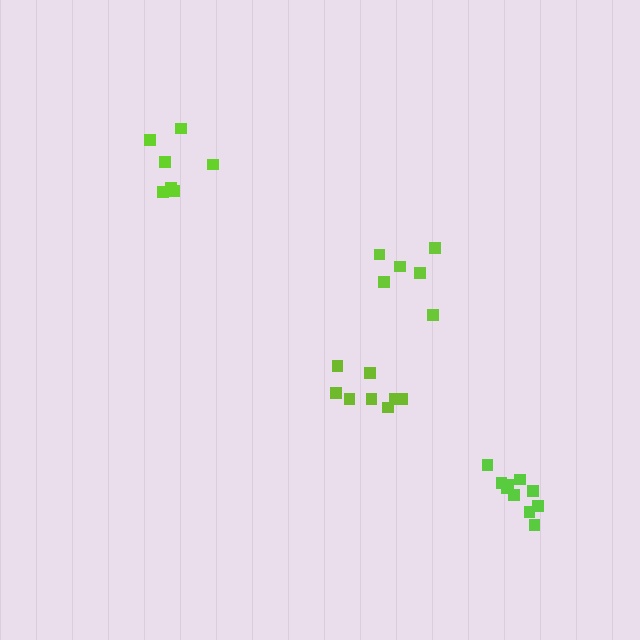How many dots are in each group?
Group 1: 10 dots, Group 2: 7 dots, Group 3: 6 dots, Group 4: 8 dots (31 total).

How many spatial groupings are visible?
There are 4 spatial groupings.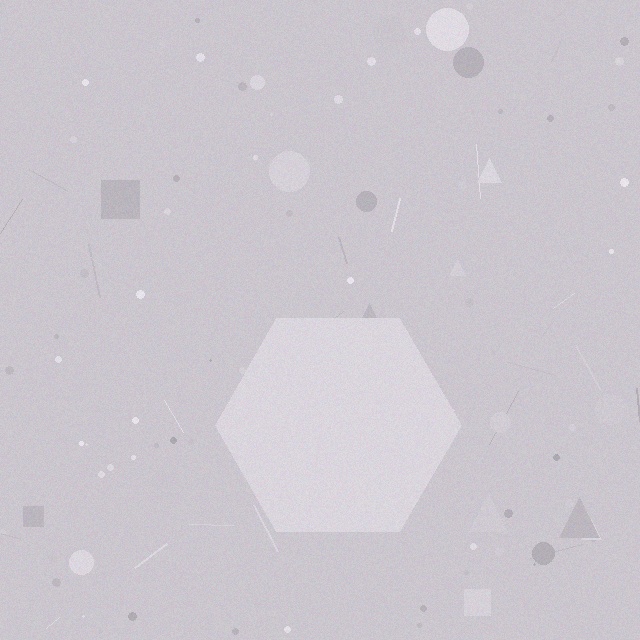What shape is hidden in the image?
A hexagon is hidden in the image.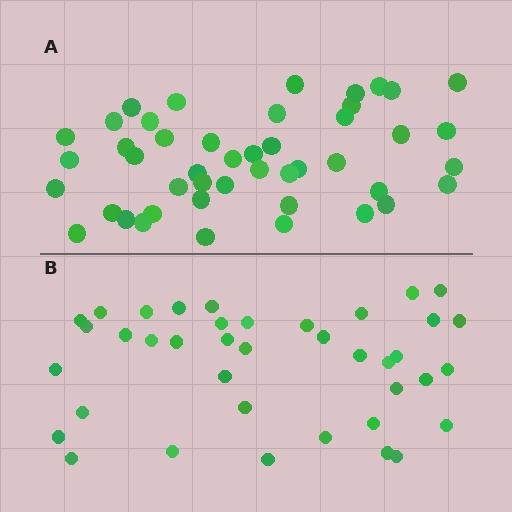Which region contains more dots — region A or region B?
Region A (the top region) has more dots.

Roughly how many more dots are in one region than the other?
Region A has roughly 8 or so more dots than region B.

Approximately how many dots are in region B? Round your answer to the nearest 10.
About 40 dots. (The exact count is 39, which rounds to 40.)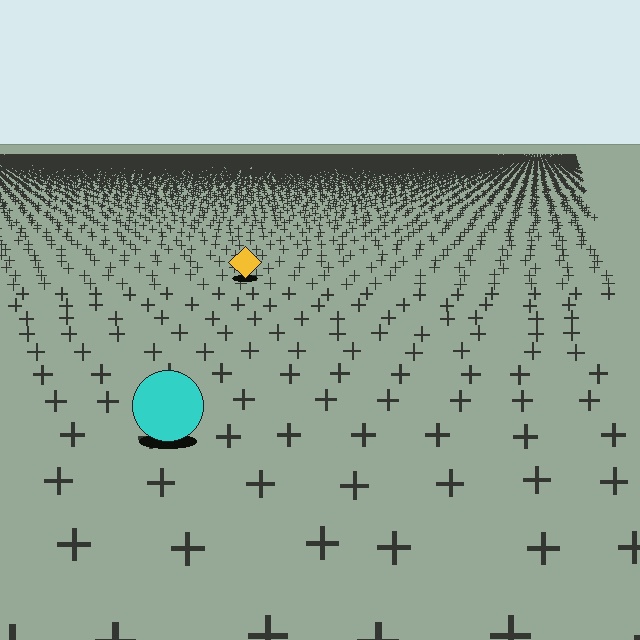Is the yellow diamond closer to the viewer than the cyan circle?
No. The cyan circle is closer — you can tell from the texture gradient: the ground texture is coarser near it.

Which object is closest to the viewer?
The cyan circle is closest. The texture marks near it are larger and more spread out.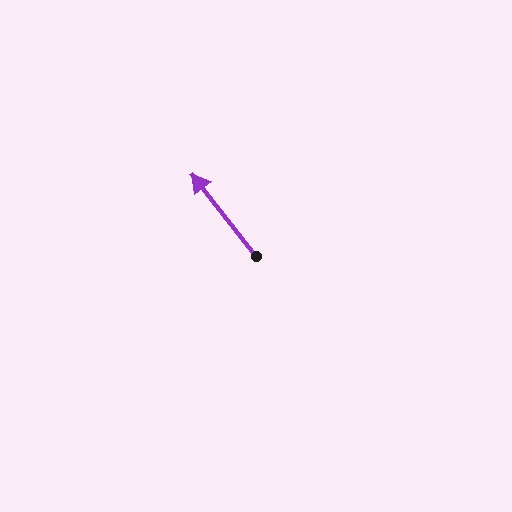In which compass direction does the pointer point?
Northwest.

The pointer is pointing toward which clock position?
Roughly 11 o'clock.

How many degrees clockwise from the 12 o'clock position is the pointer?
Approximately 322 degrees.